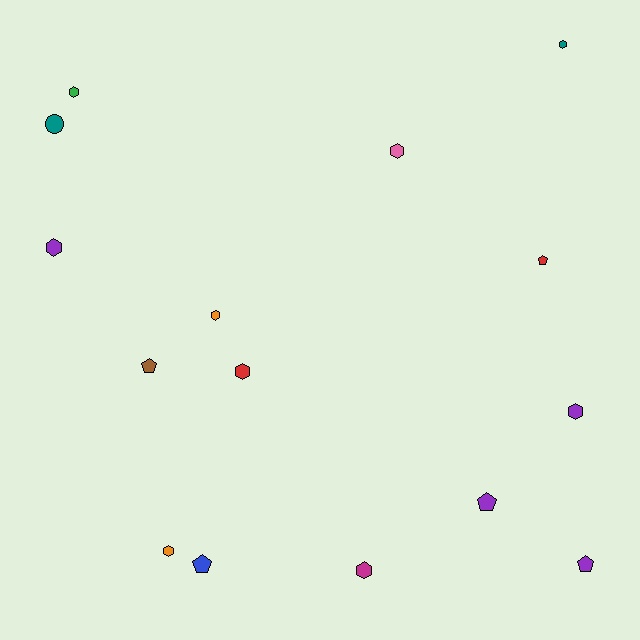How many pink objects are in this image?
There is 1 pink object.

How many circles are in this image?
There is 1 circle.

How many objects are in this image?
There are 15 objects.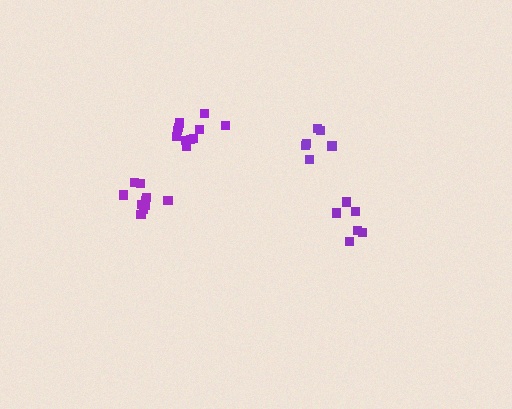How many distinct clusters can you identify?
There are 4 distinct clusters.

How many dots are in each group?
Group 1: 12 dots, Group 2: 6 dots, Group 3: 6 dots, Group 4: 11 dots (35 total).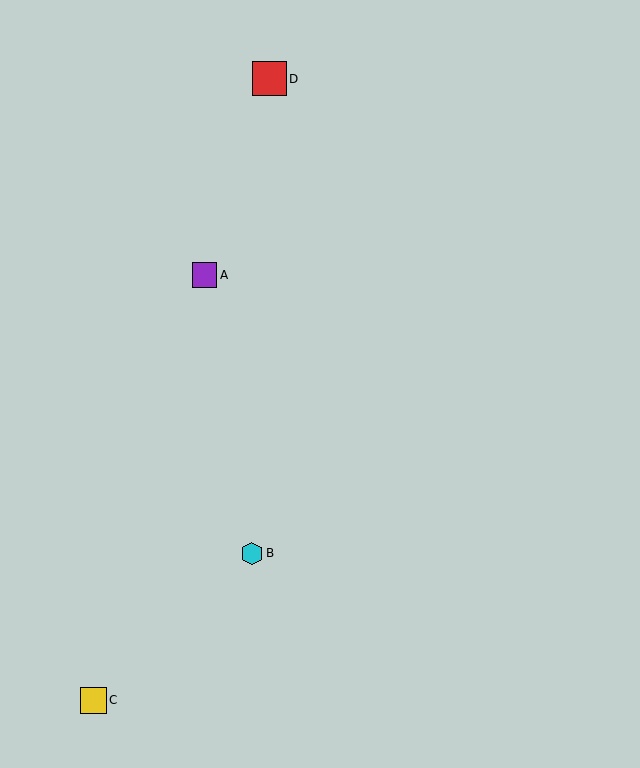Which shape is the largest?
The red square (labeled D) is the largest.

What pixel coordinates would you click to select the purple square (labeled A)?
Click at (204, 275) to select the purple square A.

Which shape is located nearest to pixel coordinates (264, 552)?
The cyan hexagon (labeled B) at (252, 553) is nearest to that location.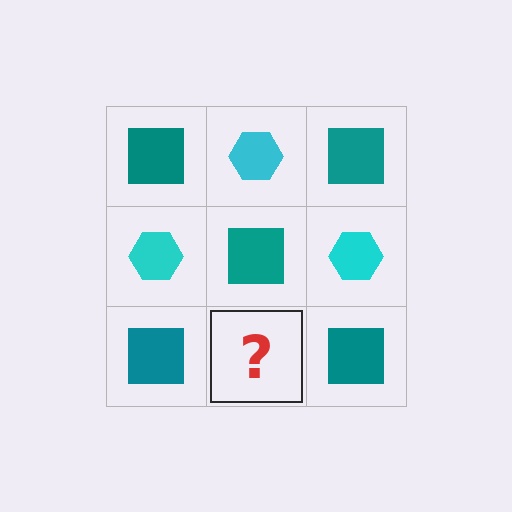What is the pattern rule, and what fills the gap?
The rule is that it alternates teal square and cyan hexagon in a checkerboard pattern. The gap should be filled with a cyan hexagon.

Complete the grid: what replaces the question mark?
The question mark should be replaced with a cyan hexagon.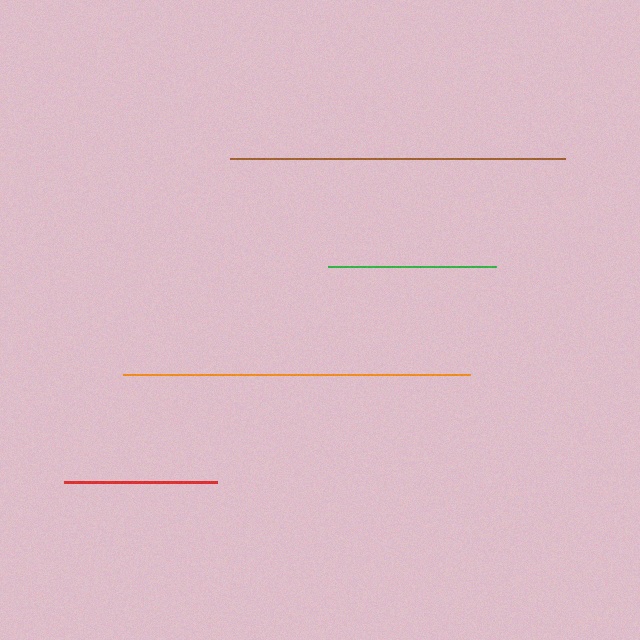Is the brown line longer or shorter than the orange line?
The orange line is longer than the brown line.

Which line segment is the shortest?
The red line is the shortest at approximately 153 pixels.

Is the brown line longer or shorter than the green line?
The brown line is longer than the green line.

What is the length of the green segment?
The green segment is approximately 168 pixels long.